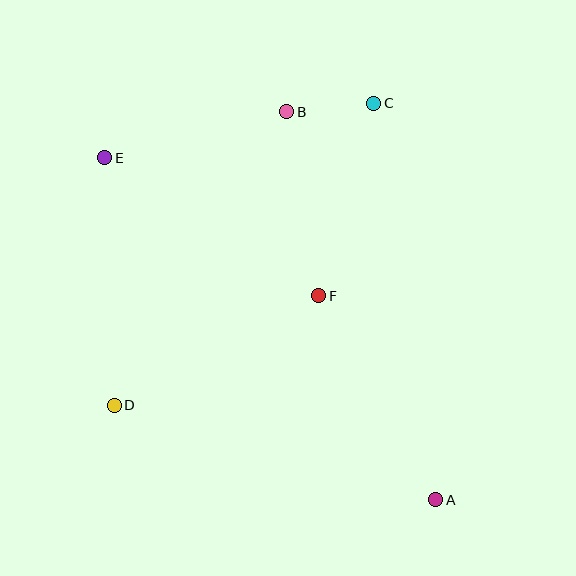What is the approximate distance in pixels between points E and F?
The distance between E and F is approximately 255 pixels.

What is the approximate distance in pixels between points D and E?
The distance between D and E is approximately 248 pixels.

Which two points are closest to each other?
Points B and C are closest to each other.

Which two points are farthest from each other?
Points A and E are farthest from each other.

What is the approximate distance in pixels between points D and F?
The distance between D and F is approximately 232 pixels.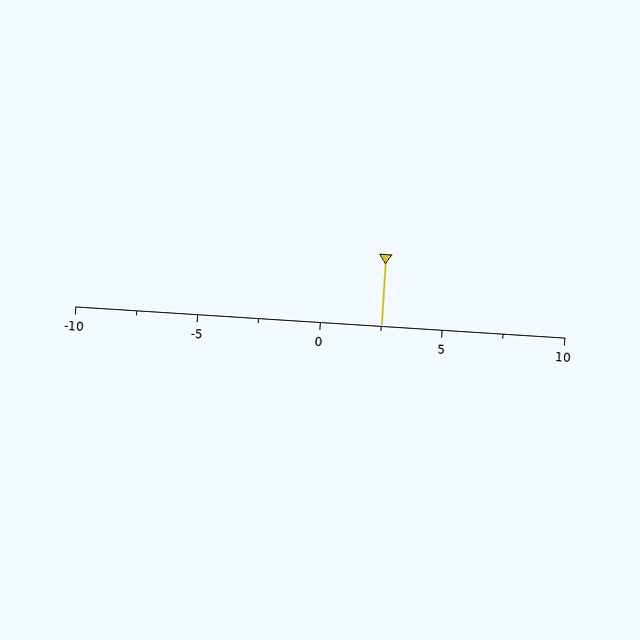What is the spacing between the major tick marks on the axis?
The major ticks are spaced 5 apart.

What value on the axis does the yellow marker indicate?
The marker indicates approximately 2.5.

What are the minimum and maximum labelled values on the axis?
The axis runs from -10 to 10.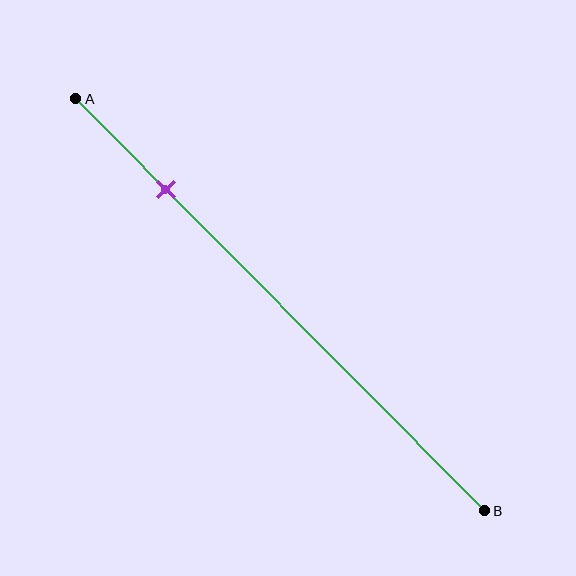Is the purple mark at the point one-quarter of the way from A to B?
Yes, the mark is approximately at the one-quarter point.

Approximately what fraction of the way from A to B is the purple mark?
The purple mark is approximately 20% of the way from A to B.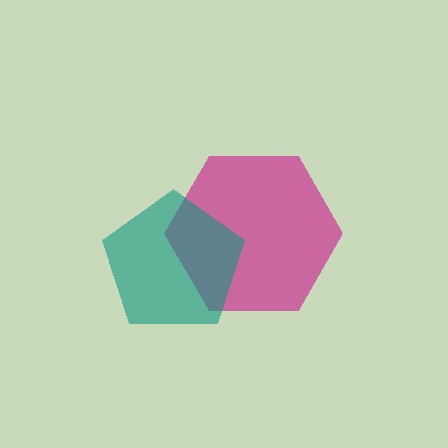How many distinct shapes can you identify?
There are 2 distinct shapes: a magenta hexagon, a teal pentagon.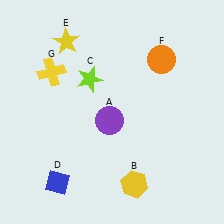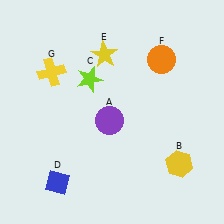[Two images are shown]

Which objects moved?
The objects that moved are: the yellow hexagon (B), the yellow star (E).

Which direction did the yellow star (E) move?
The yellow star (E) moved right.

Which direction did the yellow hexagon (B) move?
The yellow hexagon (B) moved right.